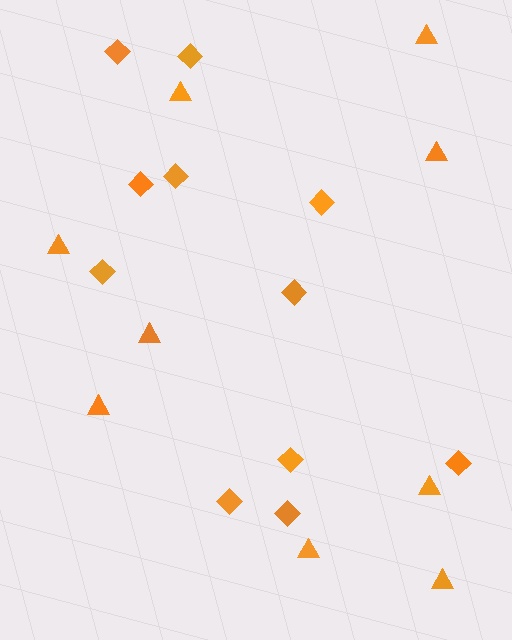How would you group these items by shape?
There are 2 groups: one group of triangles (9) and one group of diamonds (11).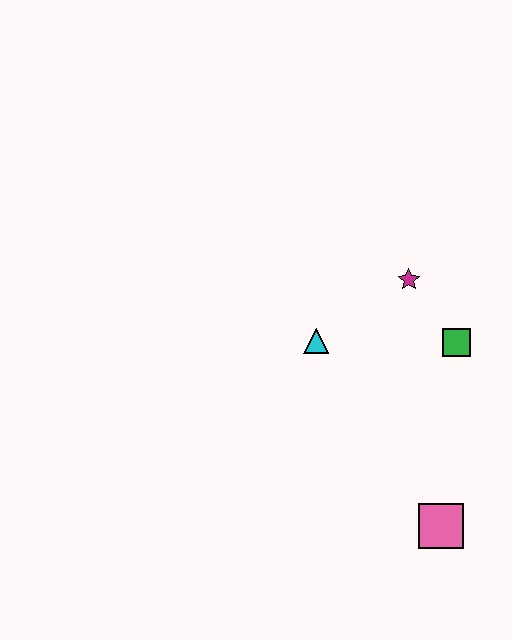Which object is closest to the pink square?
The green square is closest to the pink square.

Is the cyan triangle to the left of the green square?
Yes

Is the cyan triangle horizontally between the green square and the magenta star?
No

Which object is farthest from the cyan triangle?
The pink square is farthest from the cyan triangle.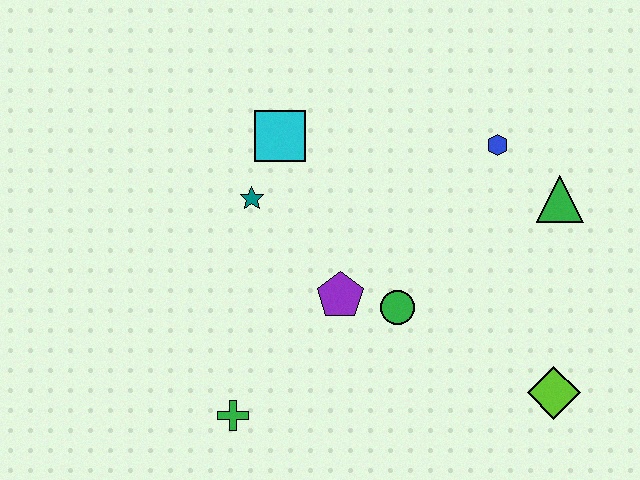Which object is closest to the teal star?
The cyan square is closest to the teal star.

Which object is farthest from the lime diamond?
The cyan square is farthest from the lime diamond.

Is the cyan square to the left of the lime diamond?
Yes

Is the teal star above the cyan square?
No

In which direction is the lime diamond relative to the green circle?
The lime diamond is to the right of the green circle.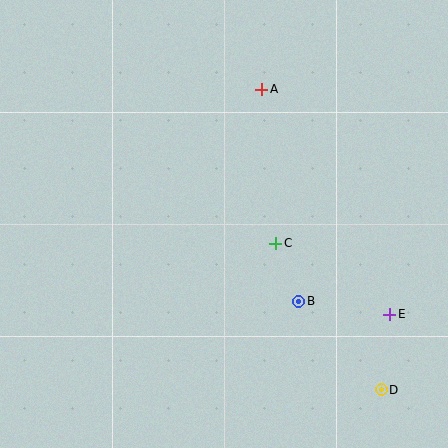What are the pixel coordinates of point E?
Point E is at (390, 314).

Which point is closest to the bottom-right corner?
Point D is closest to the bottom-right corner.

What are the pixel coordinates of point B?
Point B is at (299, 301).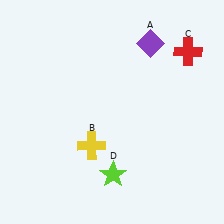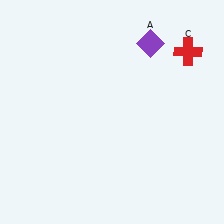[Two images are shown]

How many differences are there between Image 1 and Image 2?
There are 2 differences between the two images.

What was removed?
The yellow cross (B), the lime star (D) were removed in Image 2.